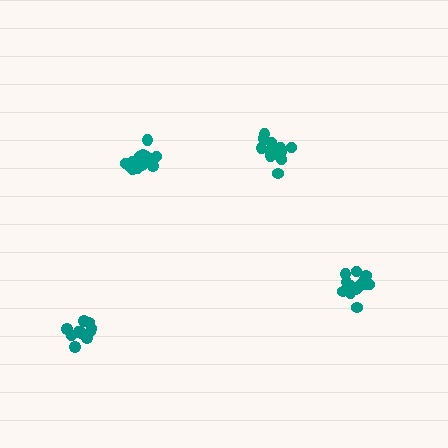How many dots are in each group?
Group 1: 16 dots, Group 2: 16 dots, Group 3: 15 dots, Group 4: 11 dots (58 total).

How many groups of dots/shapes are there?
There are 4 groups.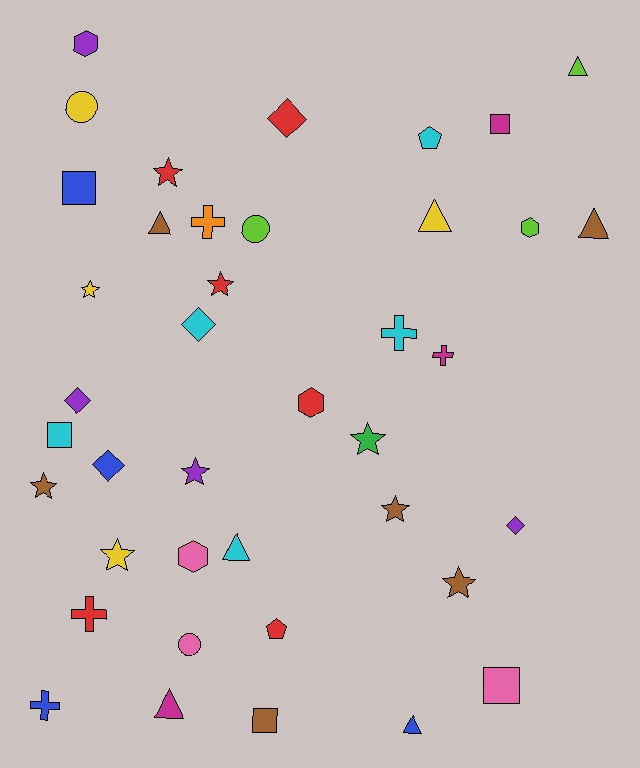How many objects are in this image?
There are 40 objects.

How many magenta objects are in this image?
There are 3 magenta objects.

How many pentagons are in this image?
There are 2 pentagons.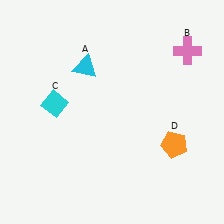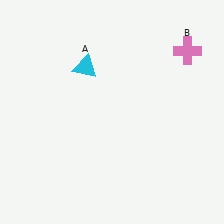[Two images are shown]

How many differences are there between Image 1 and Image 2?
There are 2 differences between the two images.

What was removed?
The cyan diamond (C), the orange pentagon (D) were removed in Image 2.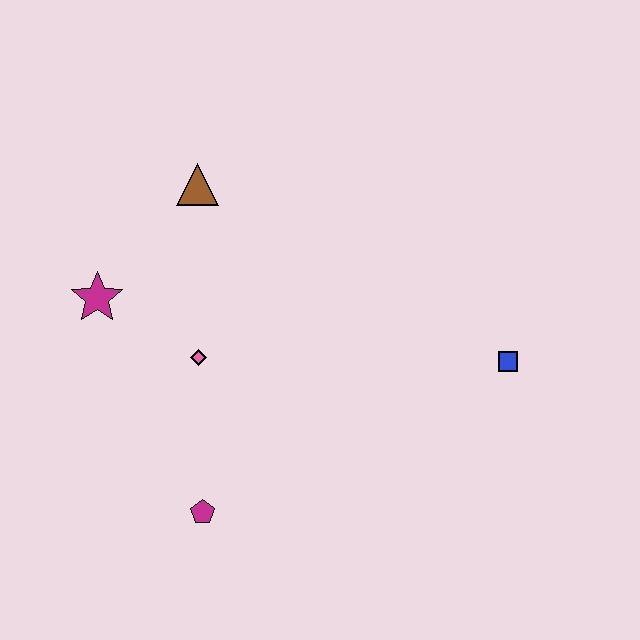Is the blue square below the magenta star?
Yes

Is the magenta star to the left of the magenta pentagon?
Yes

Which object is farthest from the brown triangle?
The blue square is farthest from the brown triangle.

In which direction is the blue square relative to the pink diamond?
The blue square is to the right of the pink diamond.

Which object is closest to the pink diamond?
The magenta star is closest to the pink diamond.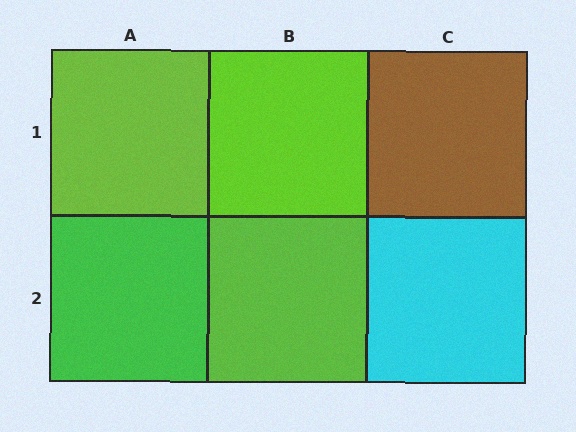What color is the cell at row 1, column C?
Brown.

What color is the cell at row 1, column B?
Lime.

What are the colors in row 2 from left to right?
Green, lime, cyan.